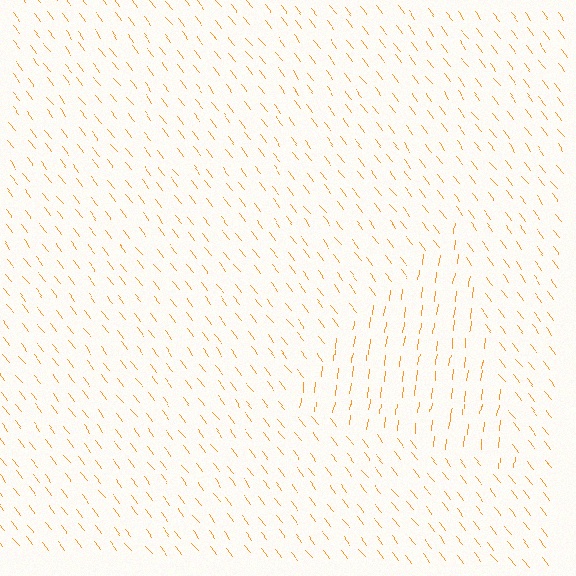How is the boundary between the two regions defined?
The boundary is defined purely by a change in line orientation (approximately 45 degrees difference). All lines are the same color and thickness.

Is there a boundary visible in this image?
Yes, there is a texture boundary formed by a change in line orientation.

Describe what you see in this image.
The image is filled with small orange line segments. A triangle region in the image has lines oriented differently from the surrounding lines, creating a visible texture boundary.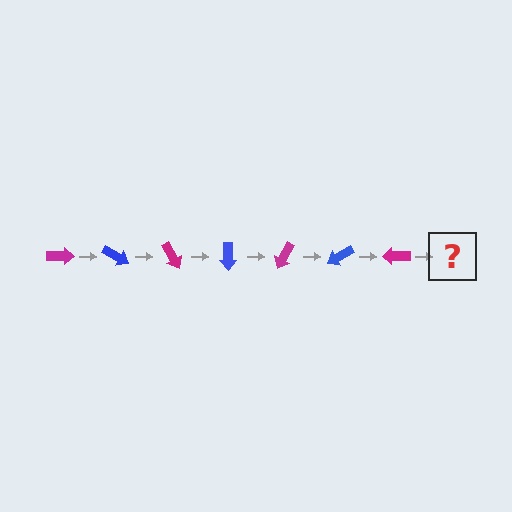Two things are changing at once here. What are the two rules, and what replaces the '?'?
The two rules are that it rotates 30 degrees each step and the color cycles through magenta and blue. The '?' should be a blue arrow, rotated 210 degrees from the start.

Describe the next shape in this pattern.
It should be a blue arrow, rotated 210 degrees from the start.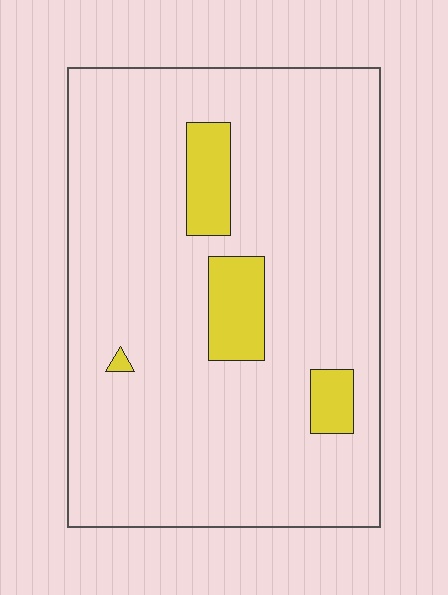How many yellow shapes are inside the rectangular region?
4.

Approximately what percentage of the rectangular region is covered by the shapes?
Approximately 10%.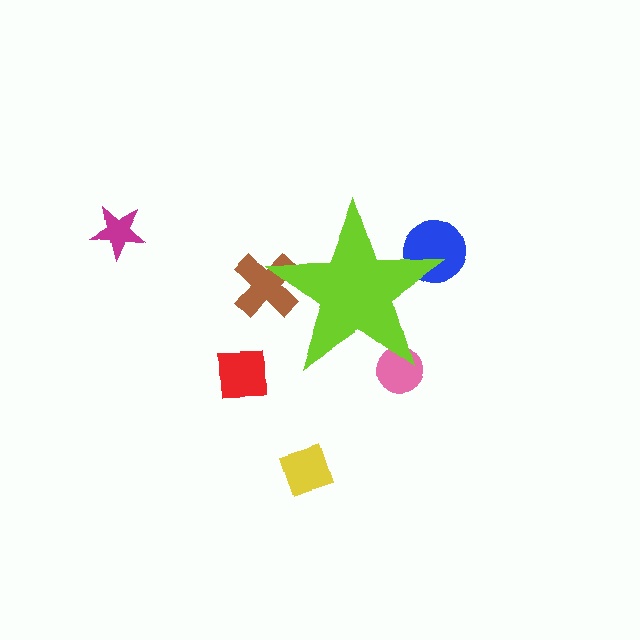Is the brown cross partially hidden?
Yes, the brown cross is partially hidden behind the lime star.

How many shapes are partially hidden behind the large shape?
3 shapes are partially hidden.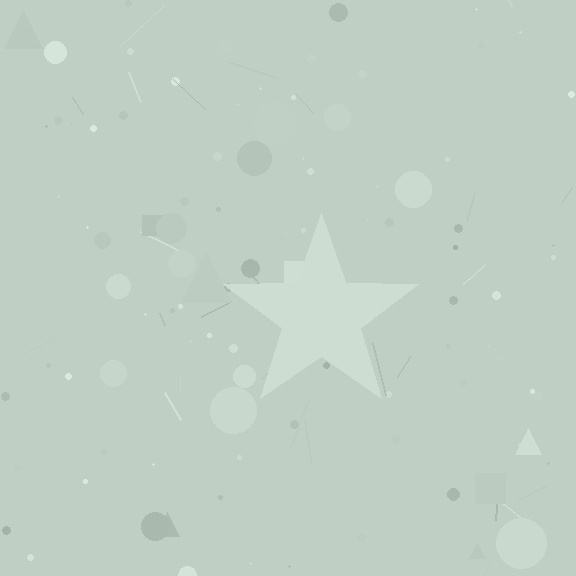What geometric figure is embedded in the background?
A star is embedded in the background.